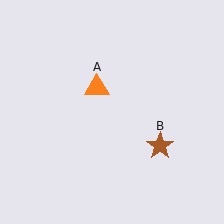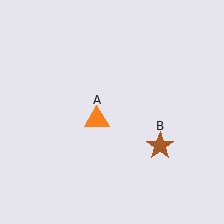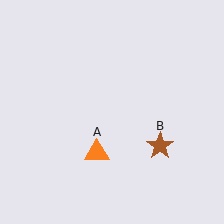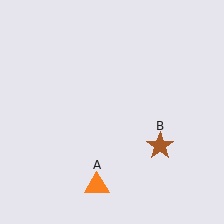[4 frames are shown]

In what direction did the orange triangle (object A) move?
The orange triangle (object A) moved down.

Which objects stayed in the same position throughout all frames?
Brown star (object B) remained stationary.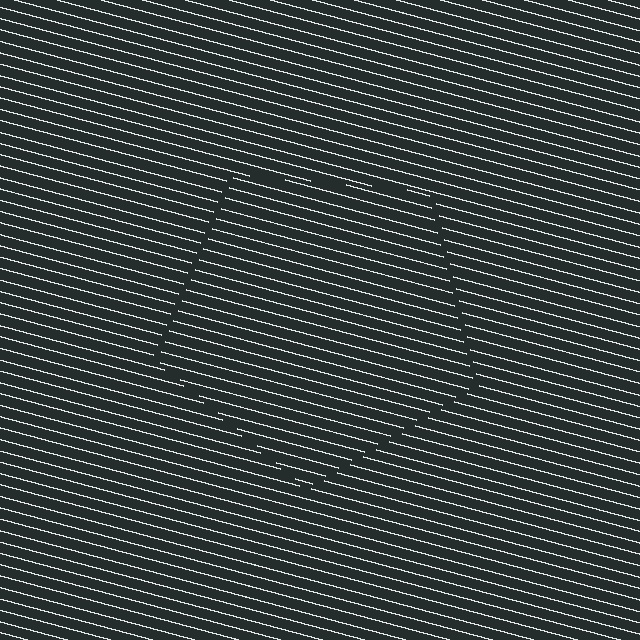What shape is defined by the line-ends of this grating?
An illusory pentagon. The interior of the shape contains the same grating, shifted by half a period — the contour is defined by the phase discontinuity where line-ends from the inner and outer gratings abut.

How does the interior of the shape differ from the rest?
The interior of the shape contains the same grating, shifted by half a period — the contour is defined by the phase discontinuity where line-ends from the inner and outer gratings abut.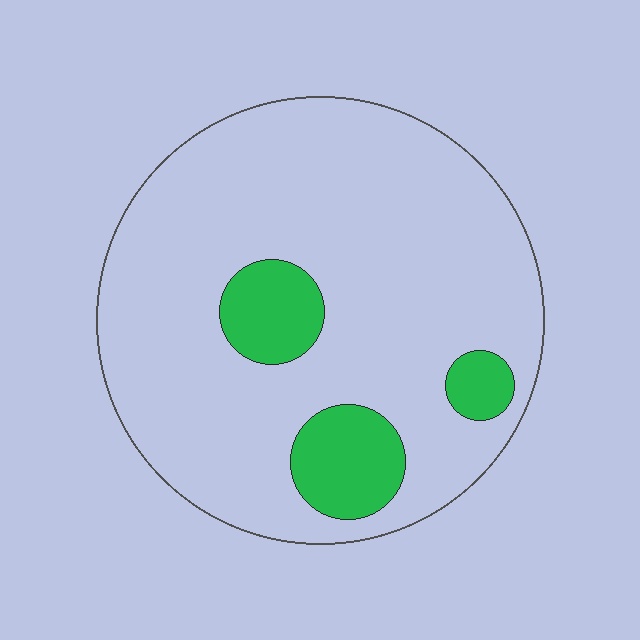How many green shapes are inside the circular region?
3.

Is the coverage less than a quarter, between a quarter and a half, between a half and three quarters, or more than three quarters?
Less than a quarter.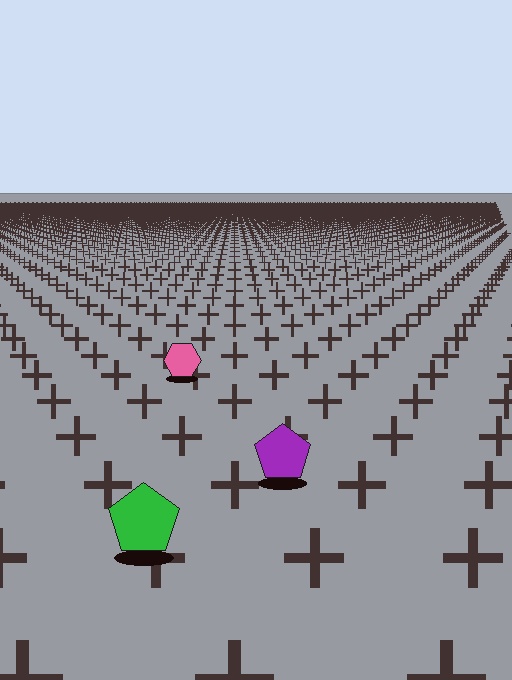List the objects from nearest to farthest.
From nearest to farthest: the green pentagon, the purple pentagon, the pink hexagon.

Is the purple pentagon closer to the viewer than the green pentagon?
No. The green pentagon is closer — you can tell from the texture gradient: the ground texture is coarser near it.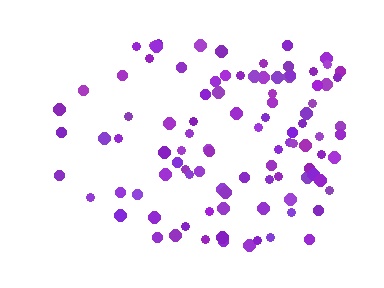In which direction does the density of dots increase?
From left to right, with the right side densest.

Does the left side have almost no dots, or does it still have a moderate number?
Still a moderate number, just noticeably fewer than the right.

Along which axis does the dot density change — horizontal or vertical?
Horizontal.